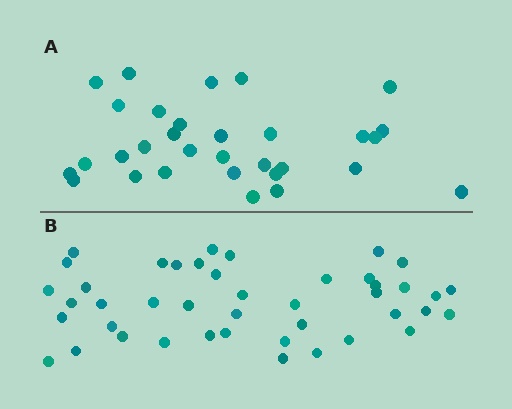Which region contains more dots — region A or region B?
Region B (the bottom region) has more dots.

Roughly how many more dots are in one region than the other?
Region B has roughly 12 or so more dots than region A.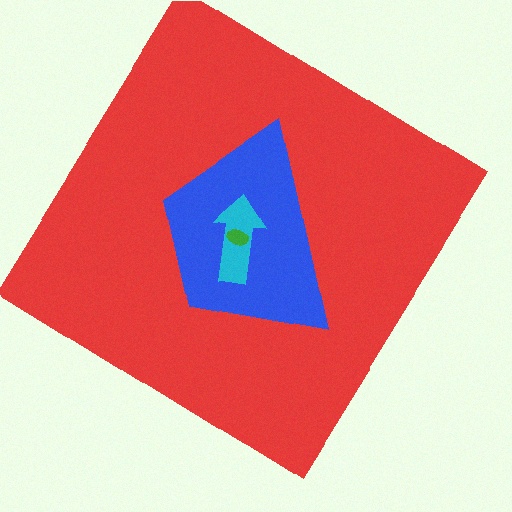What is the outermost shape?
The red diamond.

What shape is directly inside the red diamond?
The blue trapezoid.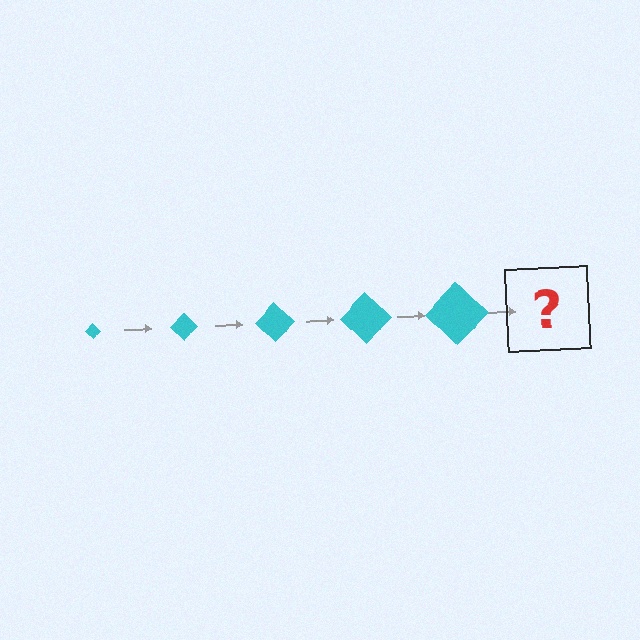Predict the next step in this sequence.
The next step is a cyan diamond, larger than the previous one.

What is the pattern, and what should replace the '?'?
The pattern is that the diamond gets progressively larger each step. The '?' should be a cyan diamond, larger than the previous one.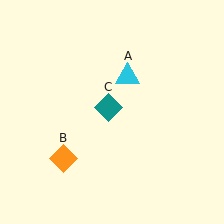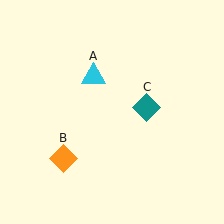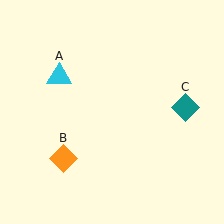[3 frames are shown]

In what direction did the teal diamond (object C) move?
The teal diamond (object C) moved right.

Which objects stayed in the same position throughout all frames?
Orange diamond (object B) remained stationary.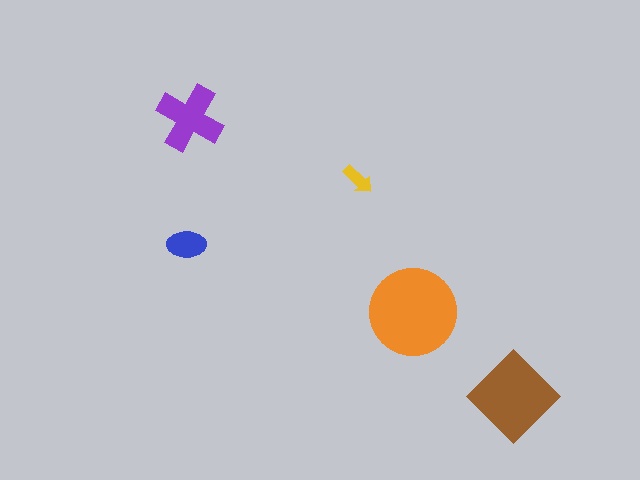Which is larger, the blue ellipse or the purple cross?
The purple cross.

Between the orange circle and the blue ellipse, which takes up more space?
The orange circle.